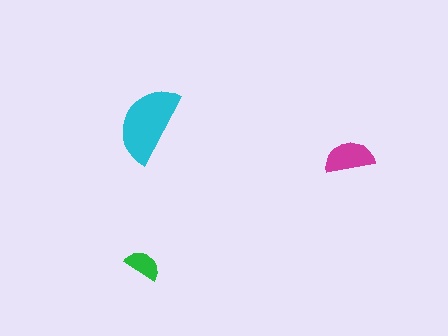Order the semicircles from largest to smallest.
the cyan one, the magenta one, the green one.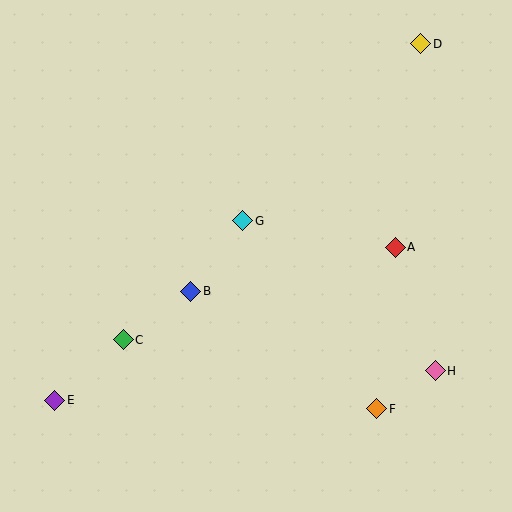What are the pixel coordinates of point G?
Point G is at (243, 221).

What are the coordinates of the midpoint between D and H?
The midpoint between D and H is at (428, 207).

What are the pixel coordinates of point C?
Point C is at (123, 340).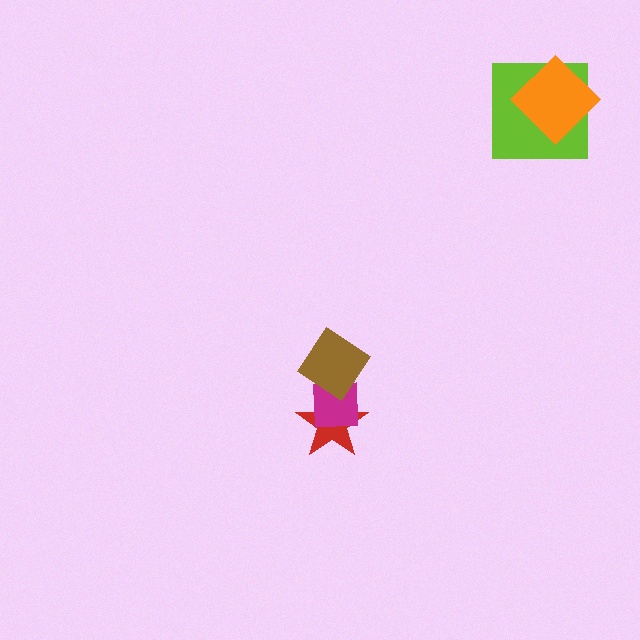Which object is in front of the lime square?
The orange diamond is in front of the lime square.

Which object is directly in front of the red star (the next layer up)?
The magenta square is directly in front of the red star.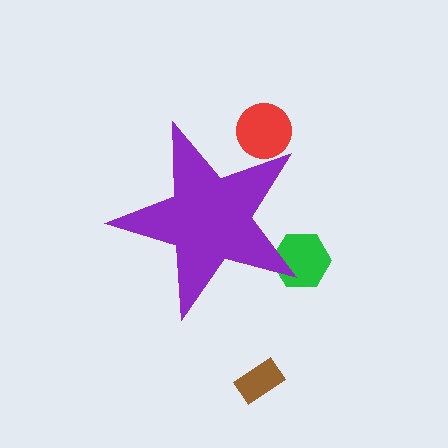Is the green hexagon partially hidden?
Yes, the green hexagon is partially hidden behind the purple star.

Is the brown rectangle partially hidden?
No, the brown rectangle is fully visible.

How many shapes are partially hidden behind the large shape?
2 shapes are partially hidden.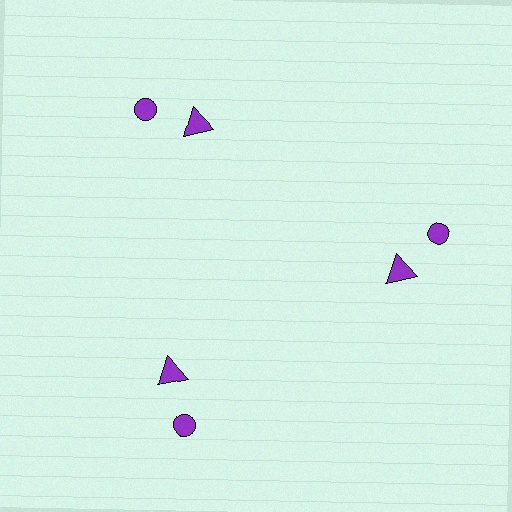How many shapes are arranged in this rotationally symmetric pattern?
There are 6 shapes, arranged in 3 groups of 2.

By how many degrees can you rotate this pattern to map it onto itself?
The pattern maps onto itself every 120 degrees of rotation.